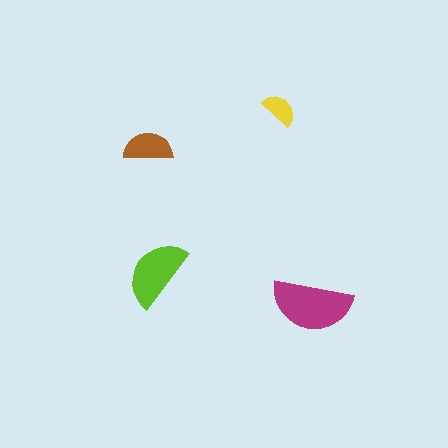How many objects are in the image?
There are 4 objects in the image.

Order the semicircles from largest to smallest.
the magenta one, the lime one, the brown one, the yellow one.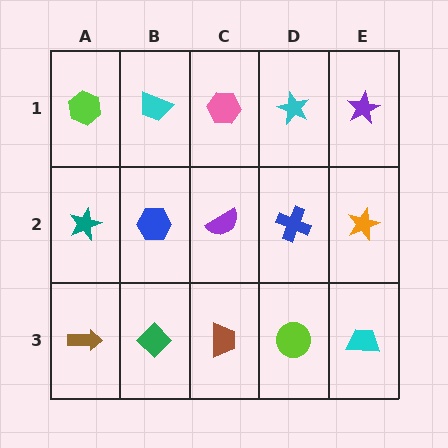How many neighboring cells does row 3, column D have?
3.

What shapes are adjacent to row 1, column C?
A purple semicircle (row 2, column C), a cyan trapezoid (row 1, column B), a cyan star (row 1, column D).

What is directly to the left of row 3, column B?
A brown arrow.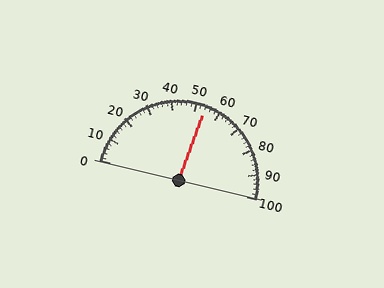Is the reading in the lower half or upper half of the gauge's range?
The reading is in the upper half of the range (0 to 100).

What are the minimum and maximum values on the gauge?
The gauge ranges from 0 to 100.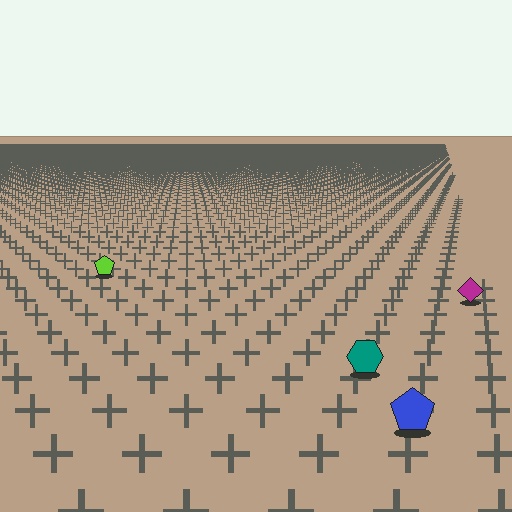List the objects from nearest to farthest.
From nearest to farthest: the blue pentagon, the teal hexagon, the magenta diamond, the lime pentagon.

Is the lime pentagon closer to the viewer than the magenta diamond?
No. The magenta diamond is closer — you can tell from the texture gradient: the ground texture is coarser near it.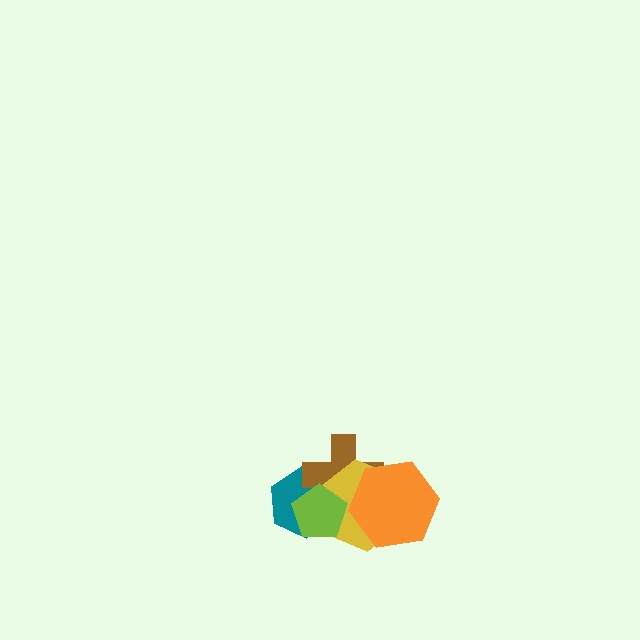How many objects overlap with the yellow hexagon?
4 objects overlap with the yellow hexagon.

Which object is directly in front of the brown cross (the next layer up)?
The yellow hexagon is directly in front of the brown cross.